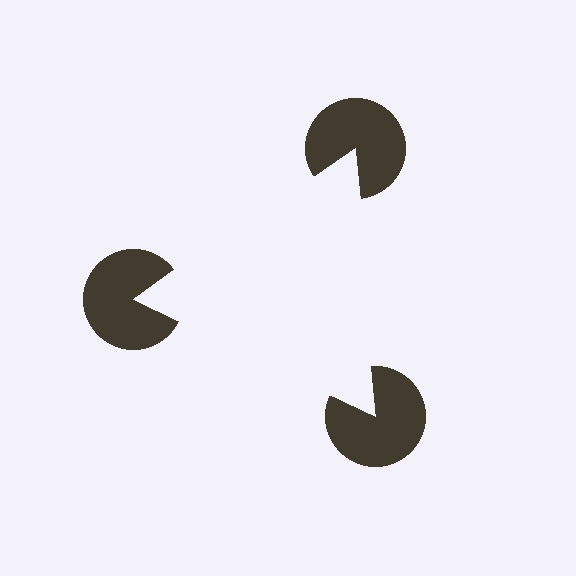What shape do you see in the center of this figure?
An illusory triangle — its edges are inferred from the aligned wedge cuts in the pac-man discs, not physically drawn.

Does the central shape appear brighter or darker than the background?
It typically appears slightly brighter than the background, even though no actual brightness change is drawn.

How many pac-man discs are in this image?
There are 3 — one at each vertex of the illusory triangle.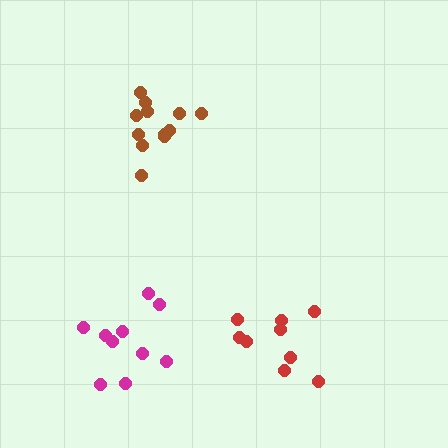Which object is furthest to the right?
The red cluster is rightmost.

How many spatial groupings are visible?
There are 3 spatial groupings.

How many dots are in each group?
Group 1: 9 dots, Group 2: 12 dots, Group 3: 10 dots (31 total).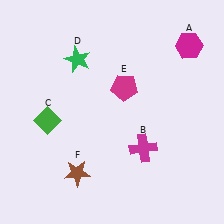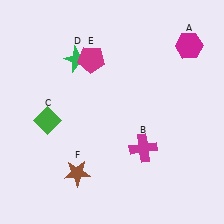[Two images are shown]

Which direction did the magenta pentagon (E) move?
The magenta pentagon (E) moved left.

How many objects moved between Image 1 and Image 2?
1 object moved between the two images.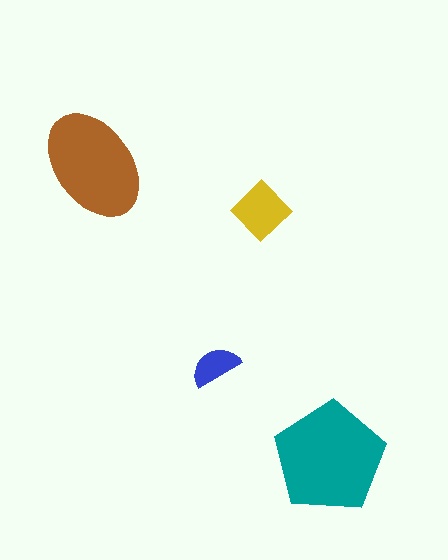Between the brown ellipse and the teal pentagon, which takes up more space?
The teal pentagon.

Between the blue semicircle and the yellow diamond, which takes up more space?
The yellow diamond.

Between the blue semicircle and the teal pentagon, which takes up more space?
The teal pentagon.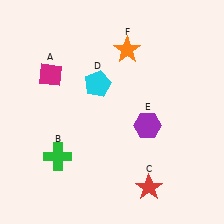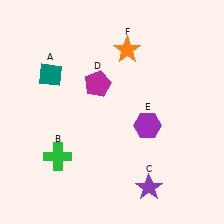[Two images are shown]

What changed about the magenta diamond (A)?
In Image 1, A is magenta. In Image 2, it changed to teal.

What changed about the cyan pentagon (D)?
In Image 1, D is cyan. In Image 2, it changed to magenta.